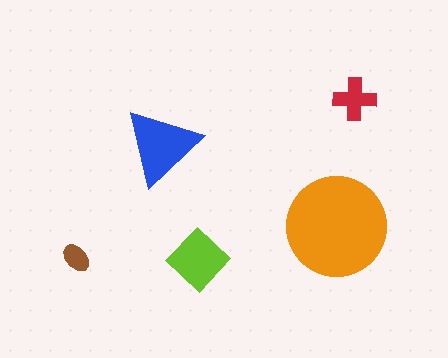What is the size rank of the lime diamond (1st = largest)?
3rd.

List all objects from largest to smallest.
The orange circle, the blue triangle, the lime diamond, the red cross, the brown ellipse.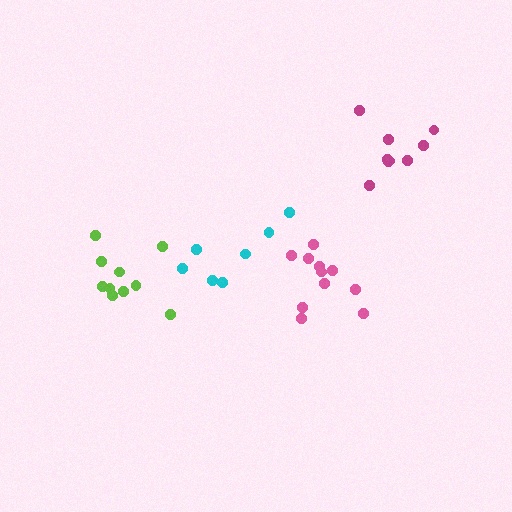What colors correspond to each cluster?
The clusters are colored: cyan, magenta, pink, lime.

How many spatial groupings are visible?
There are 4 spatial groupings.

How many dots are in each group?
Group 1: 7 dots, Group 2: 9 dots, Group 3: 11 dots, Group 4: 10 dots (37 total).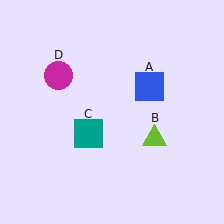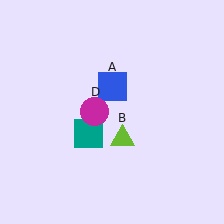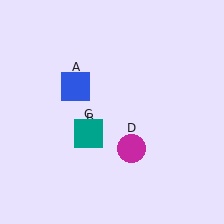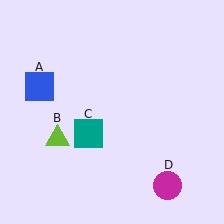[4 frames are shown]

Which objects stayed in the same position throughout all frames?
Teal square (object C) remained stationary.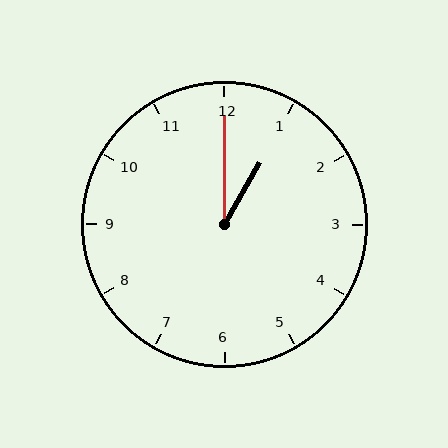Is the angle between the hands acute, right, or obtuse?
It is acute.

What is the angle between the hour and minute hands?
Approximately 30 degrees.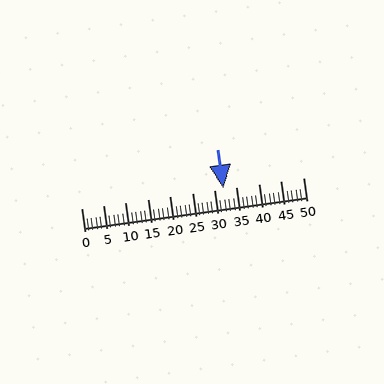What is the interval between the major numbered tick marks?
The major tick marks are spaced 5 units apart.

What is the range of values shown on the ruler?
The ruler shows values from 0 to 50.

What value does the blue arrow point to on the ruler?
The blue arrow points to approximately 32.